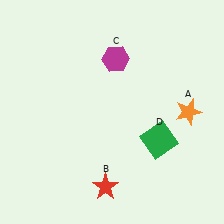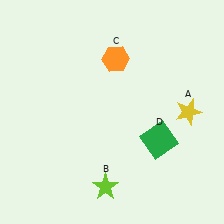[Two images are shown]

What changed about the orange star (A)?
In Image 1, A is orange. In Image 2, it changed to yellow.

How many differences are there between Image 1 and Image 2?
There are 3 differences between the two images.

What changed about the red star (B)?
In Image 1, B is red. In Image 2, it changed to lime.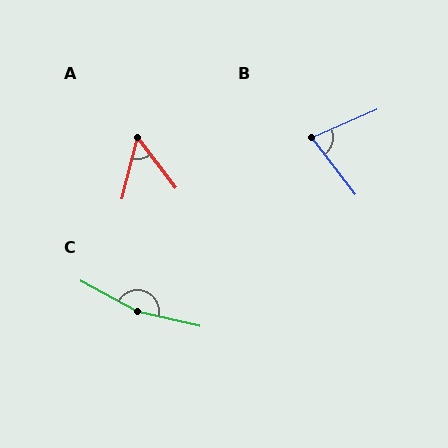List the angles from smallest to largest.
A (52°), B (77°), C (165°).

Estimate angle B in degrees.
Approximately 77 degrees.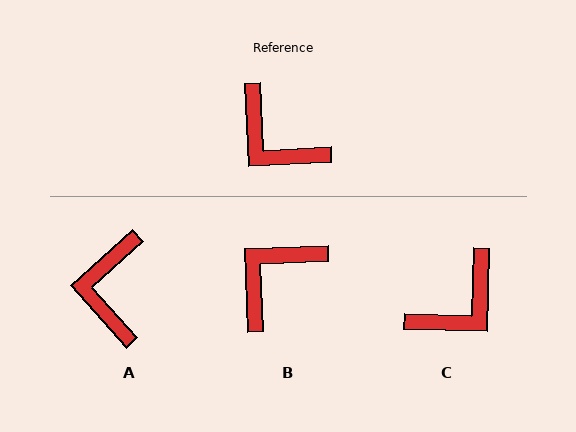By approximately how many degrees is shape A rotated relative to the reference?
Approximately 51 degrees clockwise.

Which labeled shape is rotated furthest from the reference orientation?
B, about 90 degrees away.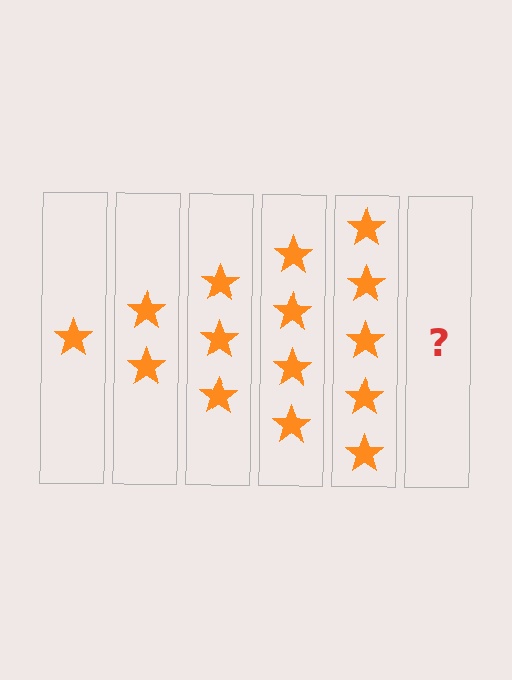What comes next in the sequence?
The next element should be 6 stars.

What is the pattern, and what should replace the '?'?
The pattern is that each step adds one more star. The '?' should be 6 stars.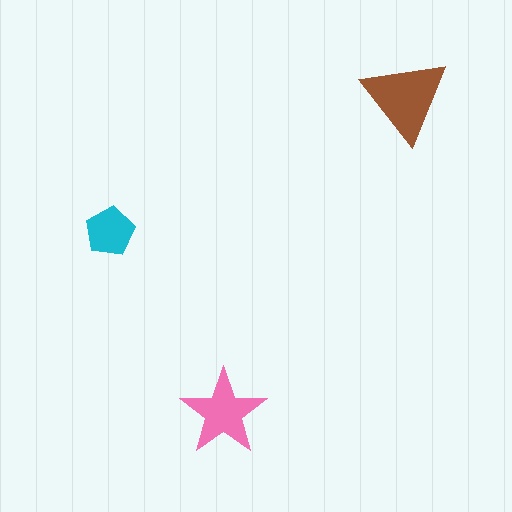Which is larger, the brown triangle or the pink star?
The brown triangle.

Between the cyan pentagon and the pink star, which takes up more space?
The pink star.